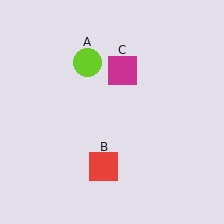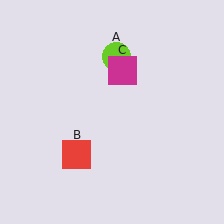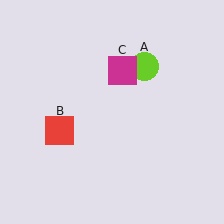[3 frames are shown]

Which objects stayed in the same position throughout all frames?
Magenta square (object C) remained stationary.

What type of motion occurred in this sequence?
The lime circle (object A), red square (object B) rotated clockwise around the center of the scene.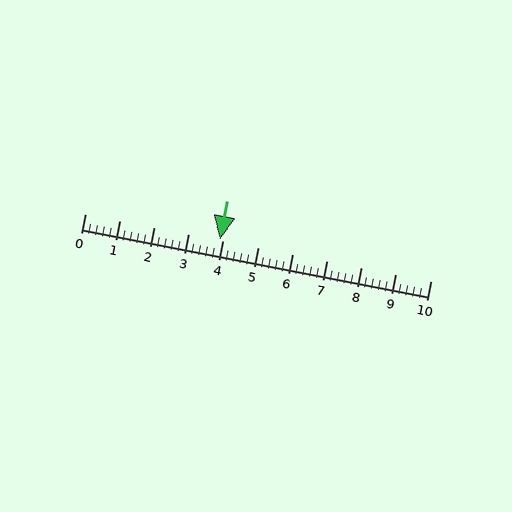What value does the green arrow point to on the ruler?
The green arrow points to approximately 3.9.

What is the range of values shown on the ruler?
The ruler shows values from 0 to 10.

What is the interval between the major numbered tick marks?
The major tick marks are spaced 1 units apart.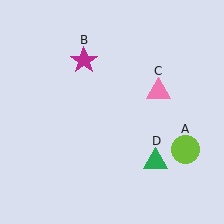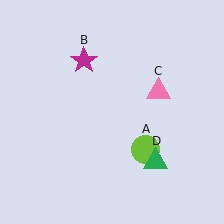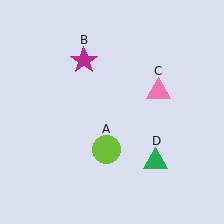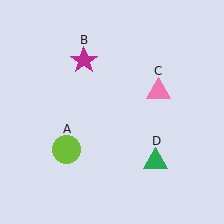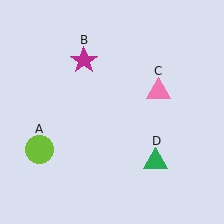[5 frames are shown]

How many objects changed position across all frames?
1 object changed position: lime circle (object A).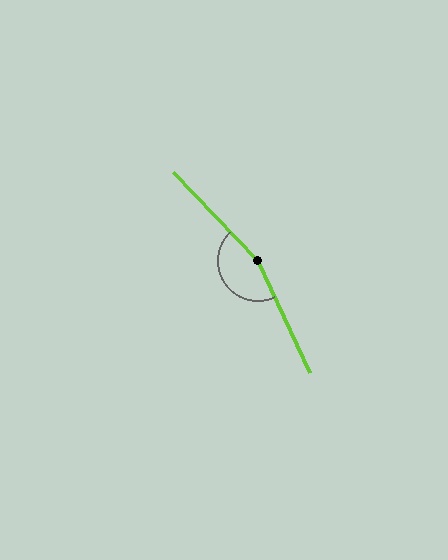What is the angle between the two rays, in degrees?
Approximately 161 degrees.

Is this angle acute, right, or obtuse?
It is obtuse.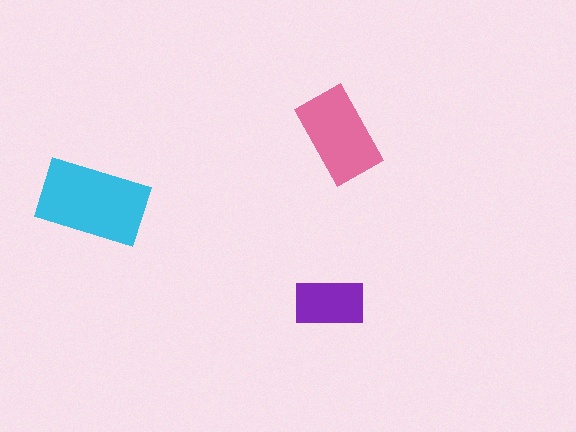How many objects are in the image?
There are 3 objects in the image.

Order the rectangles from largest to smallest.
the cyan one, the pink one, the purple one.